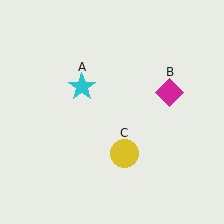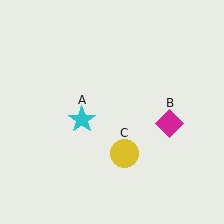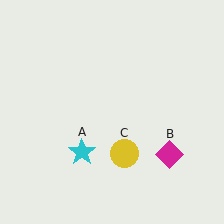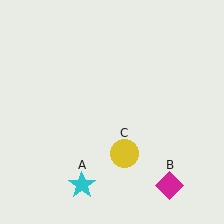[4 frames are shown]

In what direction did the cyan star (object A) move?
The cyan star (object A) moved down.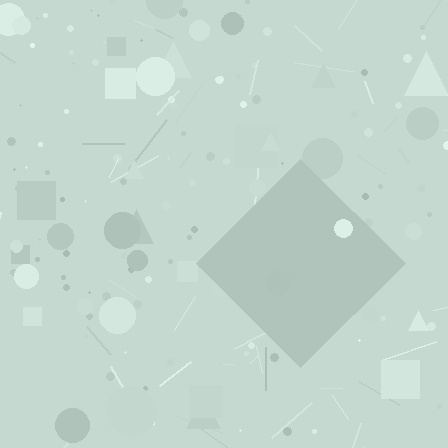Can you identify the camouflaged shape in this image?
The camouflaged shape is a diamond.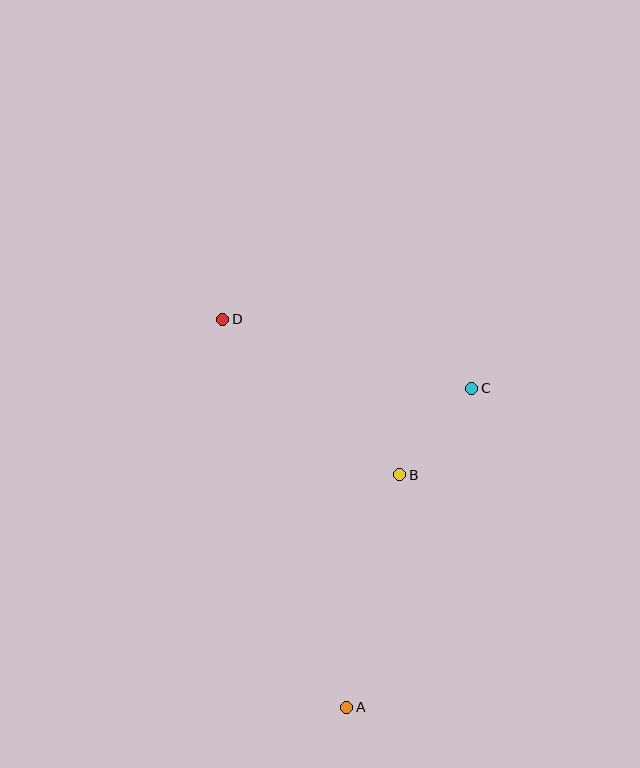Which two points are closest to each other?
Points B and C are closest to each other.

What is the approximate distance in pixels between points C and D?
The distance between C and D is approximately 258 pixels.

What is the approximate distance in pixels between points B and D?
The distance between B and D is approximately 235 pixels.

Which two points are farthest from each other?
Points A and D are farthest from each other.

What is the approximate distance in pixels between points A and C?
The distance between A and C is approximately 343 pixels.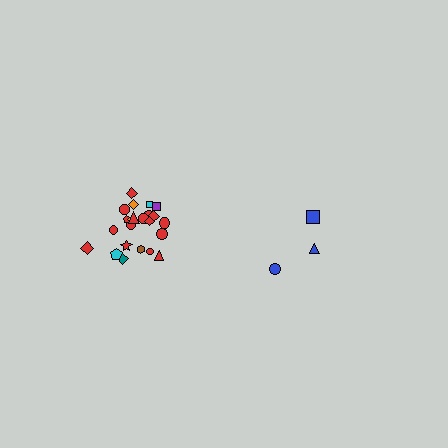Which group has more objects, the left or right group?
The left group.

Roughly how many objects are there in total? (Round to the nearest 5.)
Roughly 30 objects in total.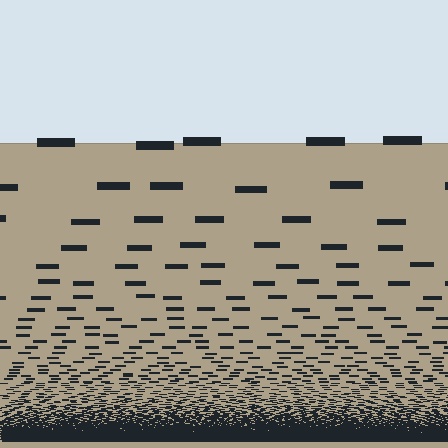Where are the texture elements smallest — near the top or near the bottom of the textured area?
Near the bottom.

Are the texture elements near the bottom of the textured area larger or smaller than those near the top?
Smaller. The gradient is inverted — elements near the bottom are smaller and denser.